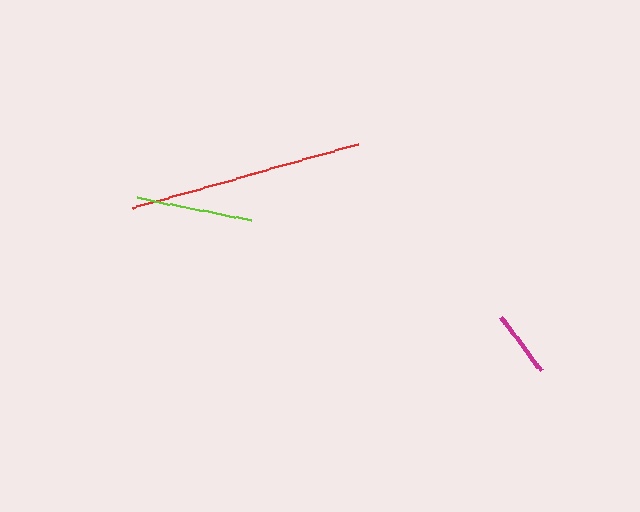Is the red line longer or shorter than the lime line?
The red line is longer than the lime line.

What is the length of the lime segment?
The lime segment is approximately 116 pixels long.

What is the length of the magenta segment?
The magenta segment is approximately 67 pixels long.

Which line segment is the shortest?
The magenta line is the shortest at approximately 67 pixels.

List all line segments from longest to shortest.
From longest to shortest: red, lime, magenta.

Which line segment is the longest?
The red line is the longest at approximately 234 pixels.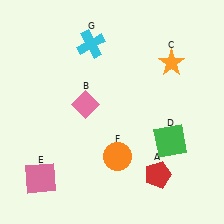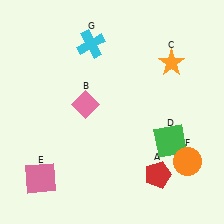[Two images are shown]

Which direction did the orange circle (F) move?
The orange circle (F) moved right.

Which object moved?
The orange circle (F) moved right.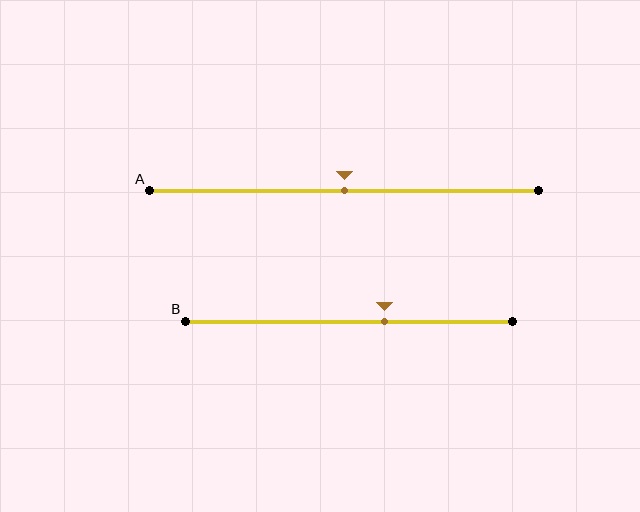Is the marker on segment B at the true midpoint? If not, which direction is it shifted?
No, the marker on segment B is shifted to the right by about 11% of the segment length.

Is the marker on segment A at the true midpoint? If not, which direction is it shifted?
Yes, the marker on segment A is at the true midpoint.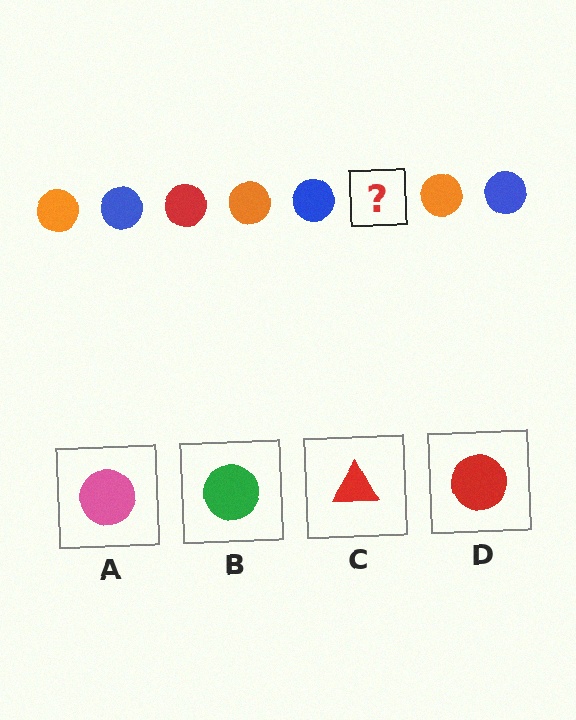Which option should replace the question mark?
Option D.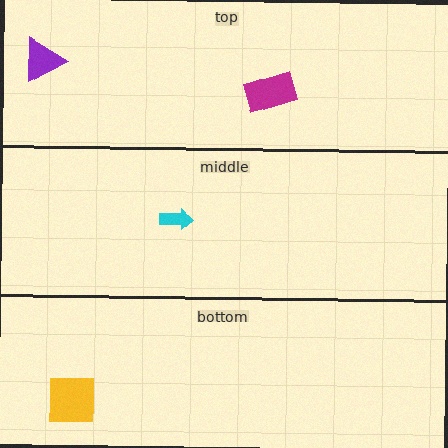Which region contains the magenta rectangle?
The top region.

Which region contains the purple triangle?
The top region.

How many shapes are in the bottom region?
1.